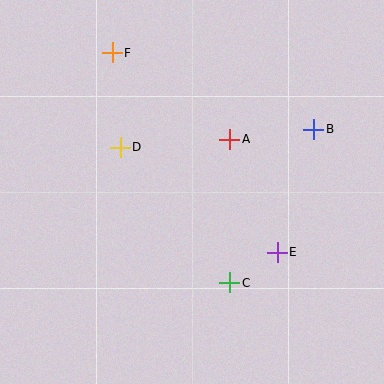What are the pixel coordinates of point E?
Point E is at (277, 252).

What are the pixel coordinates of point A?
Point A is at (230, 139).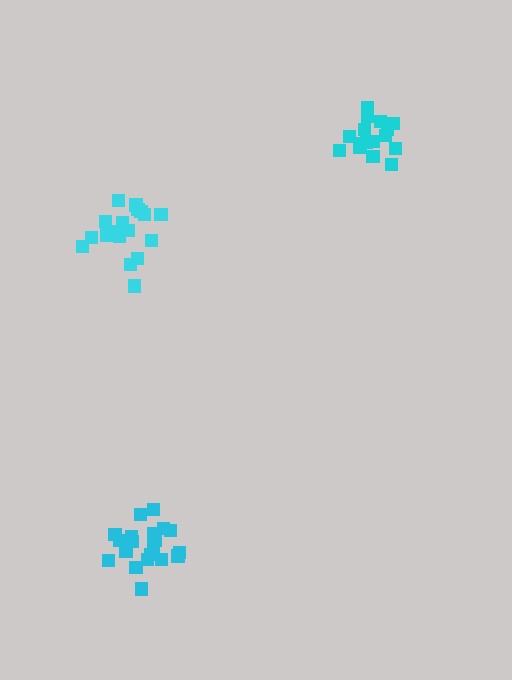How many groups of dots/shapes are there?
There are 3 groups.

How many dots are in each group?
Group 1: 20 dots, Group 2: 19 dots, Group 3: 16 dots (55 total).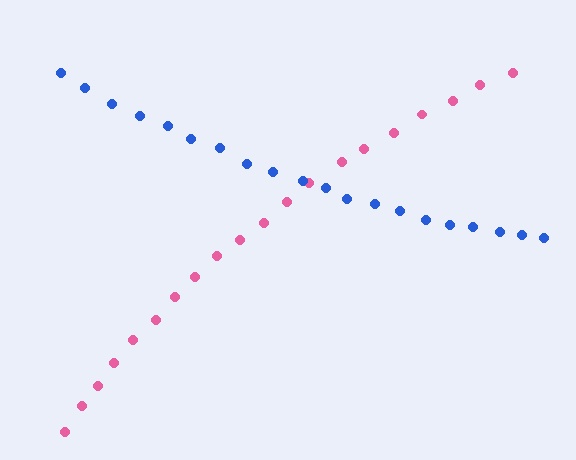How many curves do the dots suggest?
There are 2 distinct paths.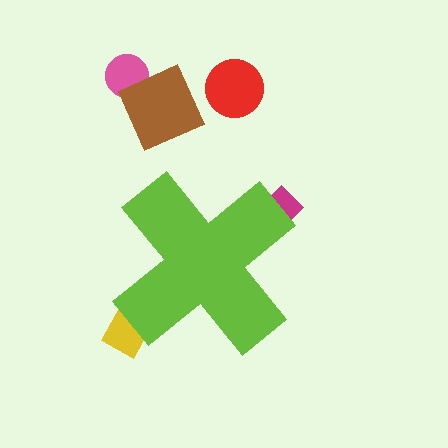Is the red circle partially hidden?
No, the red circle is fully visible.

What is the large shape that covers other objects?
A lime cross.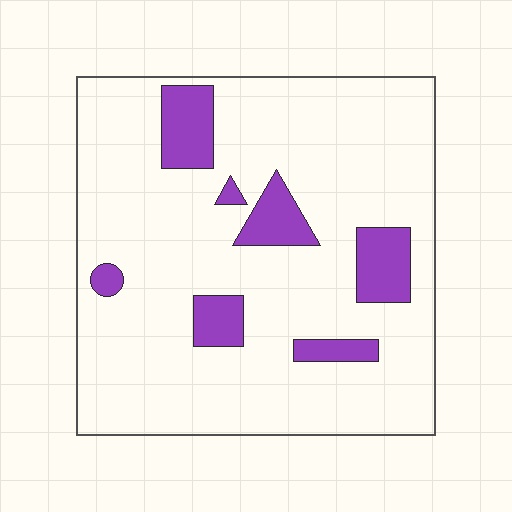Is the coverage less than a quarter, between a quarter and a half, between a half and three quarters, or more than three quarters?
Less than a quarter.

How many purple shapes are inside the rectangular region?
7.